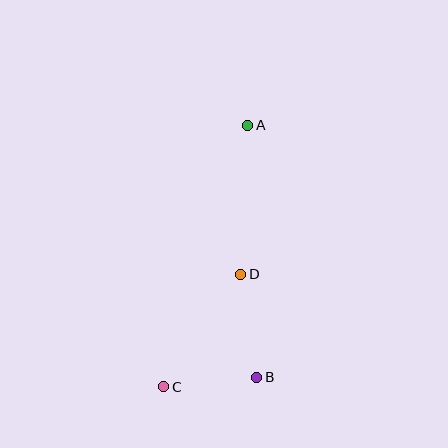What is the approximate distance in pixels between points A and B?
The distance between A and B is approximately 252 pixels.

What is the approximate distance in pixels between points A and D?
The distance between A and D is approximately 149 pixels.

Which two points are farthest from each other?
Points A and C are farthest from each other.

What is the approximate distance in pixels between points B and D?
The distance between B and D is approximately 104 pixels.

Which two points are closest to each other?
Points B and C are closest to each other.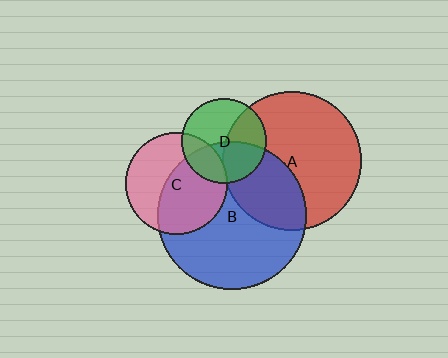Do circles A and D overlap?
Yes.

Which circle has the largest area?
Circle B (blue).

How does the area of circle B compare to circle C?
Approximately 2.1 times.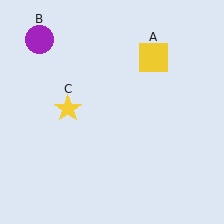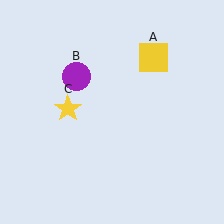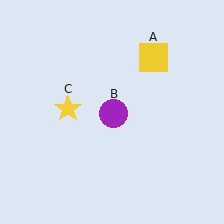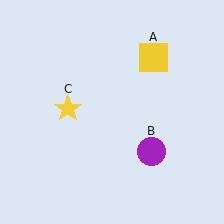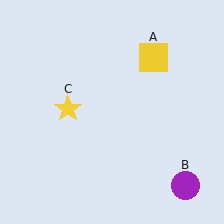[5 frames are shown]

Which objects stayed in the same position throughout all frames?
Yellow square (object A) and yellow star (object C) remained stationary.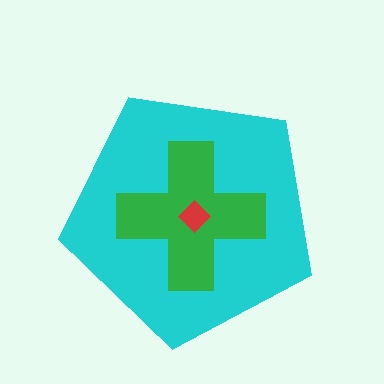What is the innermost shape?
The red diamond.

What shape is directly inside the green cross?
The red diamond.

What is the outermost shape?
The cyan pentagon.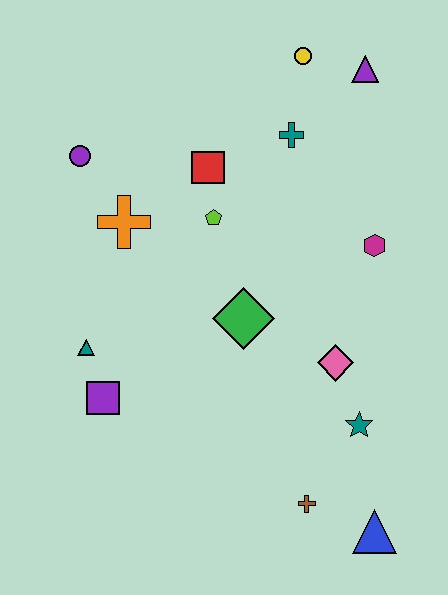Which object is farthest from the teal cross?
The blue triangle is farthest from the teal cross.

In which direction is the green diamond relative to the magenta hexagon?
The green diamond is to the left of the magenta hexagon.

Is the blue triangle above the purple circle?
No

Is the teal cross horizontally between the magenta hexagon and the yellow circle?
No